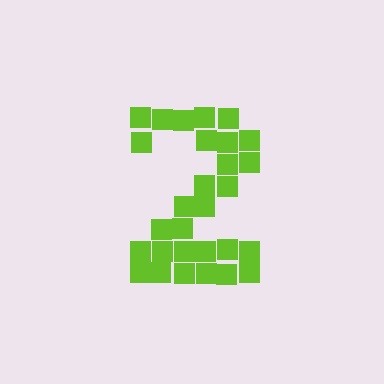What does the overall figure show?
The overall figure shows the digit 2.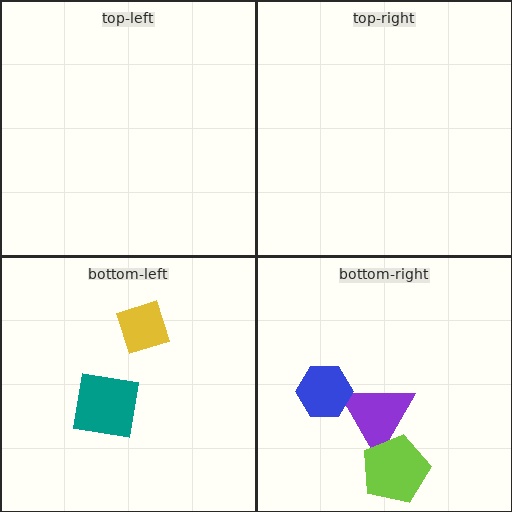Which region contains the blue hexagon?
The bottom-right region.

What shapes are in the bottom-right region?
The purple triangle, the blue hexagon, the lime pentagon.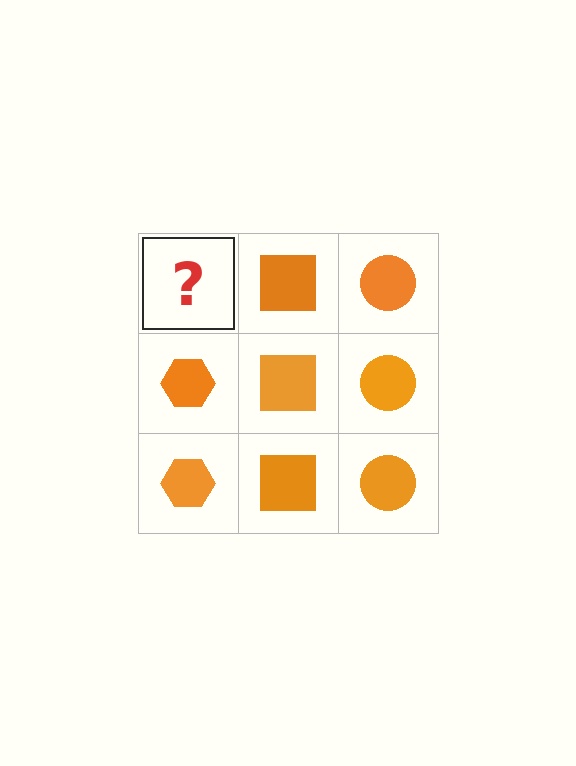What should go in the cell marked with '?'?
The missing cell should contain an orange hexagon.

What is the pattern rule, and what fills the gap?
The rule is that each column has a consistent shape. The gap should be filled with an orange hexagon.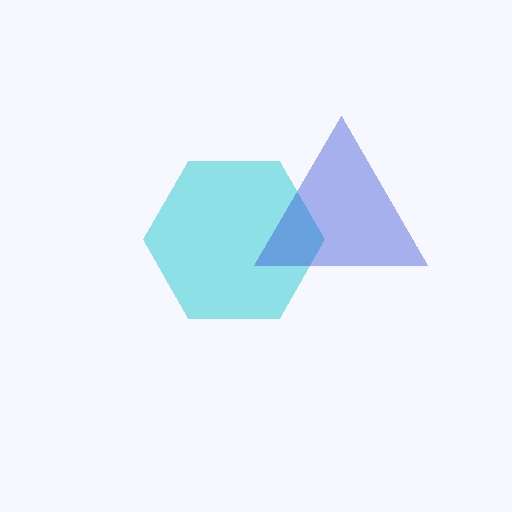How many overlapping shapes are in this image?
There are 2 overlapping shapes in the image.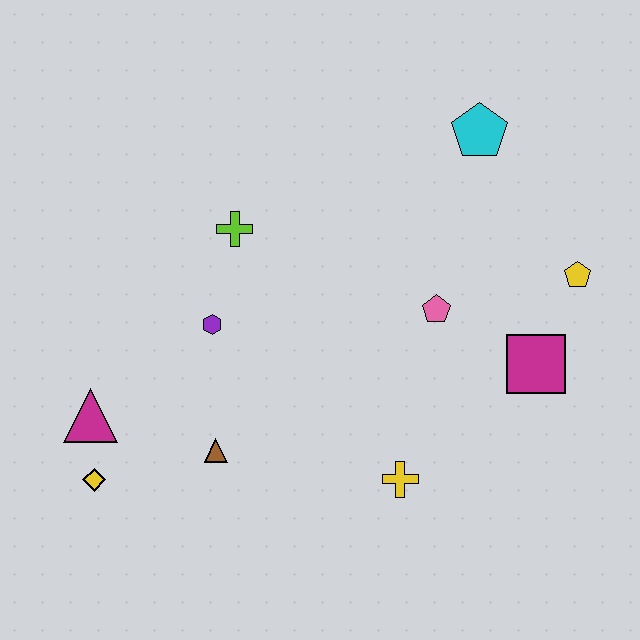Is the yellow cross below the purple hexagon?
Yes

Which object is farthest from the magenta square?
The yellow diamond is farthest from the magenta square.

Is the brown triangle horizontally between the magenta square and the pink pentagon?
No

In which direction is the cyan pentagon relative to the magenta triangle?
The cyan pentagon is to the right of the magenta triangle.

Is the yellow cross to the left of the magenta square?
Yes